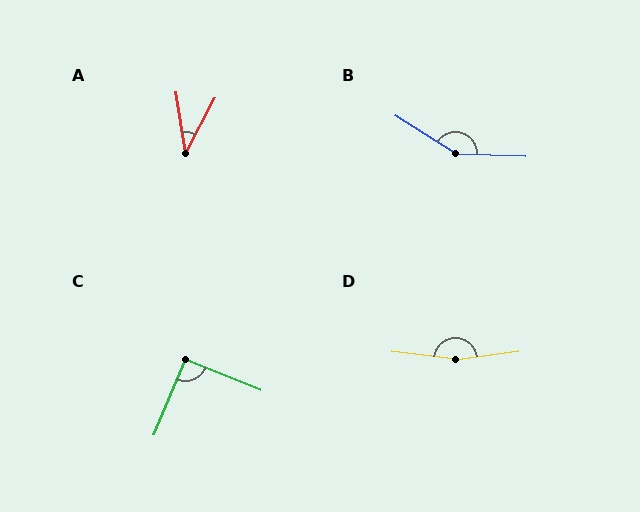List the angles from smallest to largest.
A (37°), C (91°), B (150°), D (165°).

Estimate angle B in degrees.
Approximately 150 degrees.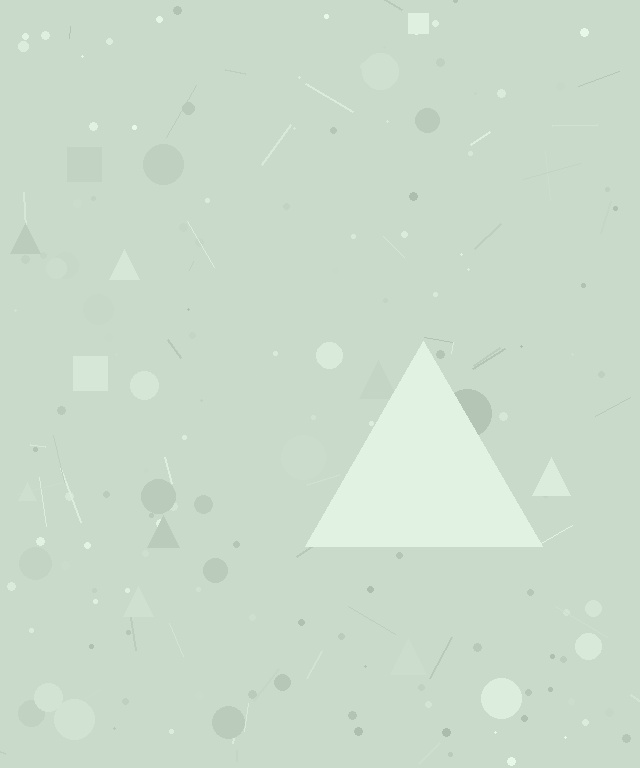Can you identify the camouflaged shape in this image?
The camouflaged shape is a triangle.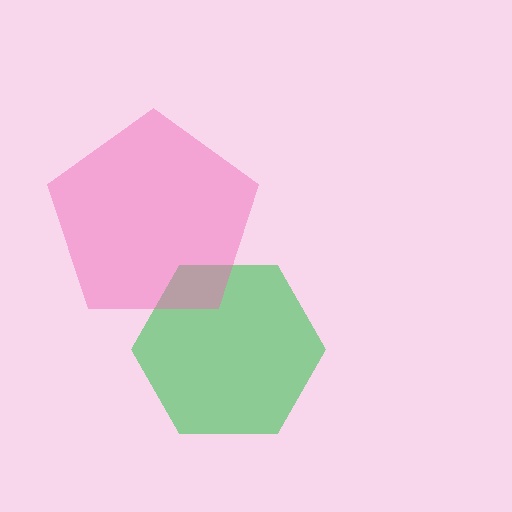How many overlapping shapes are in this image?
There are 2 overlapping shapes in the image.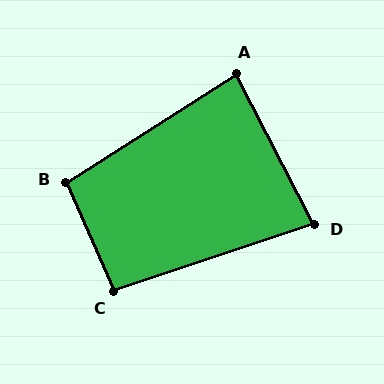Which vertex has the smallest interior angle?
D, at approximately 81 degrees.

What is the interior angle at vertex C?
Approximately 95 degrees (obtuse).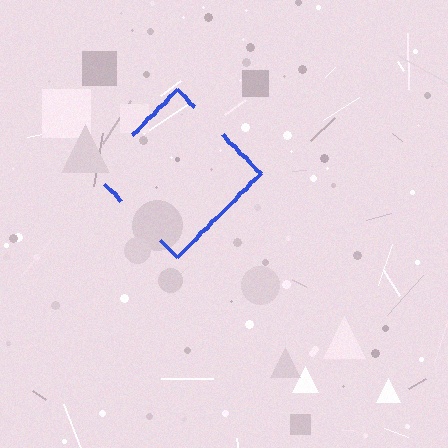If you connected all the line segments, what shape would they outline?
They would outline a diamond.